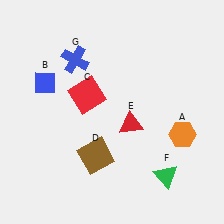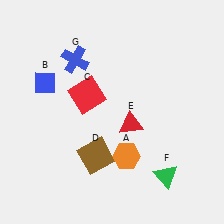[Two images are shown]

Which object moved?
The orange hexagon (A) moved left.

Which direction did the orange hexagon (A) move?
The orange hexagon (A) moved left.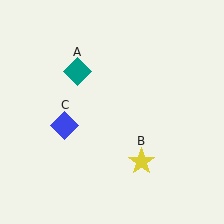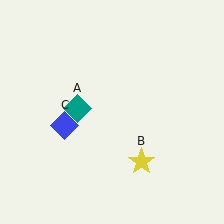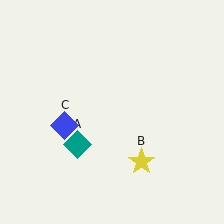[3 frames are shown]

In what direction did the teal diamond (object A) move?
The teal diamond (object A) moved down.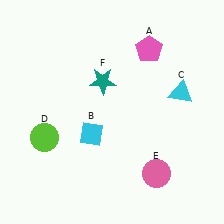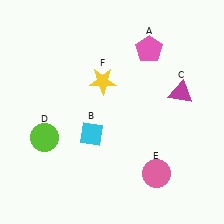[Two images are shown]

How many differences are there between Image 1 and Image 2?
There are 2 differences between the two images.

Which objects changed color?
C changed from cyan to magenta. F changed from teal to yellow.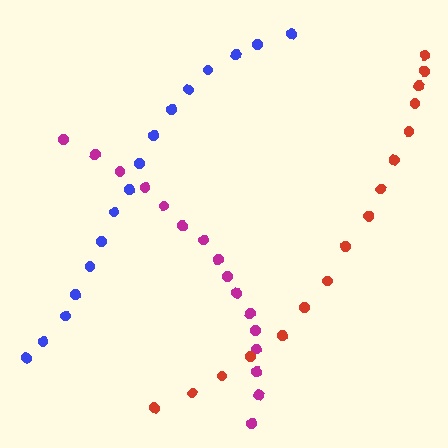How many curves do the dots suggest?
There are 3 distinct paths.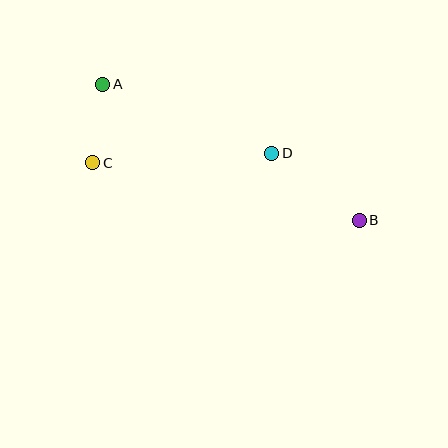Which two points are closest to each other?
Points A and C are closest to each other.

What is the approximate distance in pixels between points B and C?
The distance between B and C is approximately 272 pixels.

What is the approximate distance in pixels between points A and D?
The distance between A and D is approximately 183 pixels.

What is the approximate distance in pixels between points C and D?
The distance between C and D is approximately 179 pixels.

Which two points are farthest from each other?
Points A and B are farthest from each other.